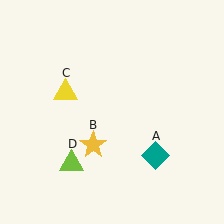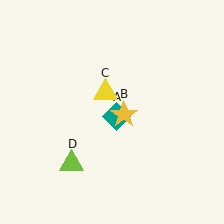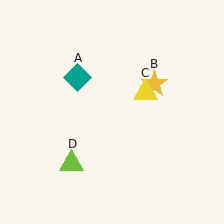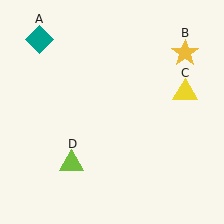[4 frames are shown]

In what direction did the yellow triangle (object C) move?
The yellow triangle (object C) moved right.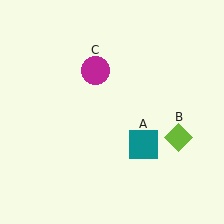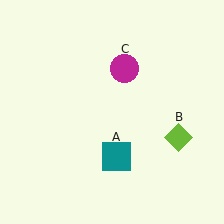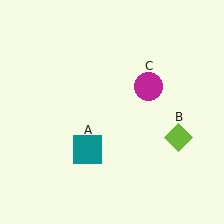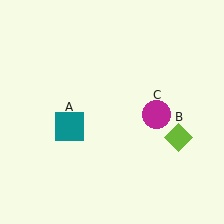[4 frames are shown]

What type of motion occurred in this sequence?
The teal square (object A), magenta circle (object C) rotated clockwise around the center of the scene.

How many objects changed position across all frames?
2 objects changed position: teal square (object A), magenta circle (object C).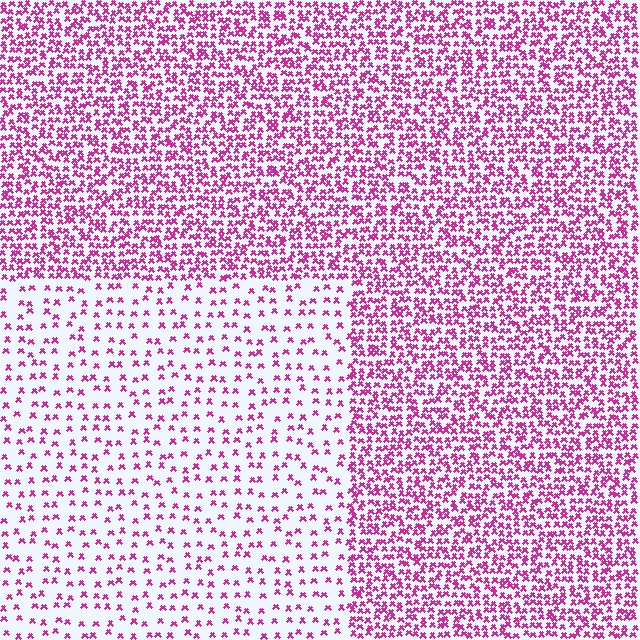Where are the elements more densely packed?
The elements are more densely packed outside the rectangle boundary.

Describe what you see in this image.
The image contains small magenta elements arranged at two different densities. A rectangle-shaped region is visible where the elements are less densely packed than the surrounding area.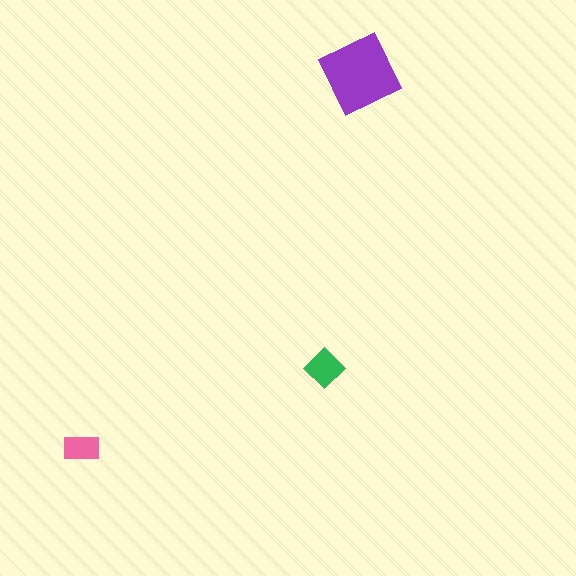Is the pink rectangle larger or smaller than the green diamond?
Smaller.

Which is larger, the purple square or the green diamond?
The purple square.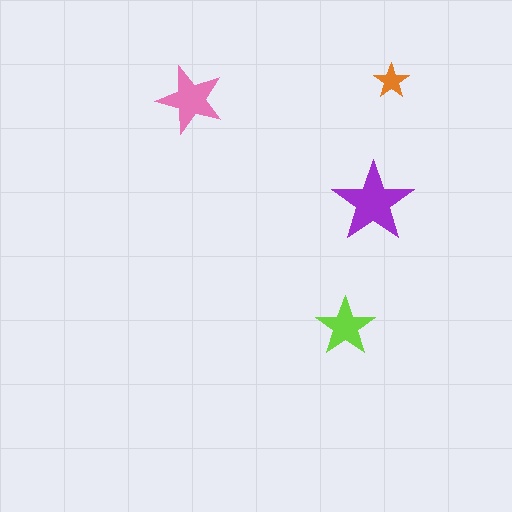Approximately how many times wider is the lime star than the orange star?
About 1.5 times wider.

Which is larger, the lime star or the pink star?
The pink one.